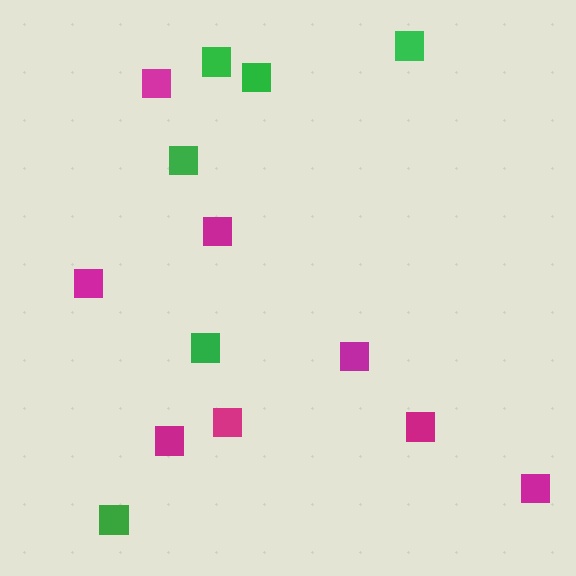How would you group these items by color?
There are 2 groups: one group of green squares (6) and one group of magenta squares (8).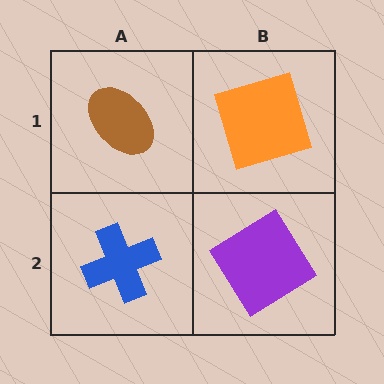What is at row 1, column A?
A brown ellipse.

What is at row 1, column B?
An orange square.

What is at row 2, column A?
A blue cross.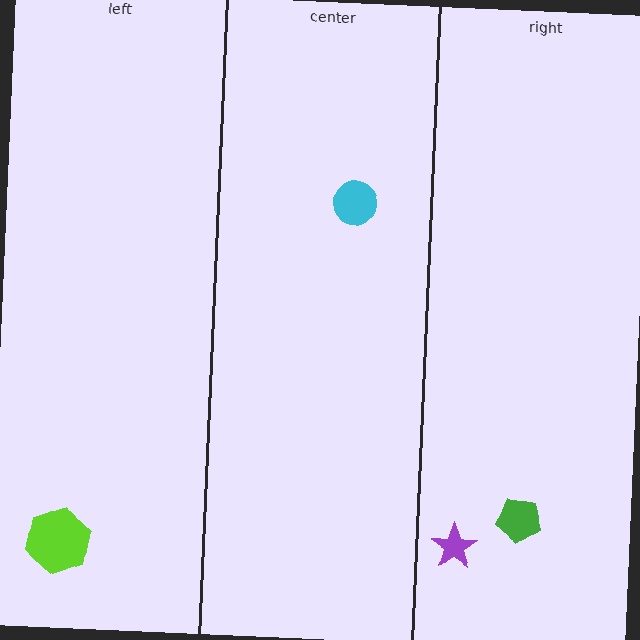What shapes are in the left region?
The lime hexagon.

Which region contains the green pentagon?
The right region.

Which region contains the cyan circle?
The center region.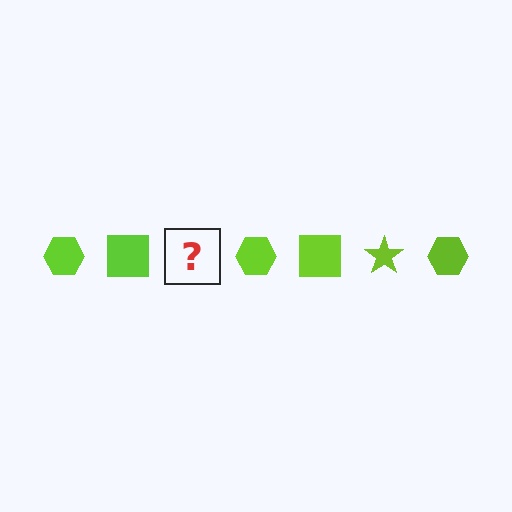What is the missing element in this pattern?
The missing element is a lime star.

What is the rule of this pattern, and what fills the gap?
The rule is that the pattern cycles through hexagon, square, star shapes in lime. The gap should be filled with a lime star.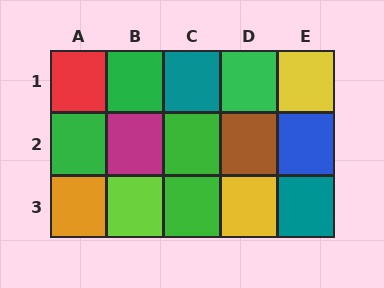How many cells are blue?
1 cell is blue.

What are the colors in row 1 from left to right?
Red, green, teal, green, yellow.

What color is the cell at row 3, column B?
Lime.